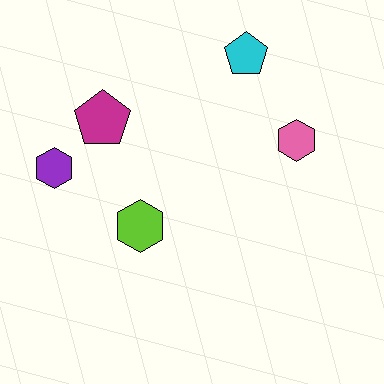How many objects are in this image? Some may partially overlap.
There are 5 objects.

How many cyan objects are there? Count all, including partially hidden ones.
There is 1 cyan object.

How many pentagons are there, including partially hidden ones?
There are 2 pentagons.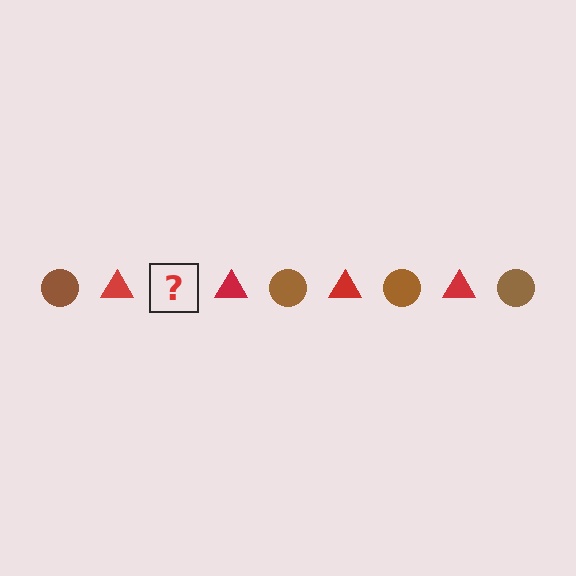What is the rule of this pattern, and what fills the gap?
The rule is that the pattern alternates between brown circle and red triangle. The gap should be filled with a brown circle.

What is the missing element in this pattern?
The missing element is a brown circle.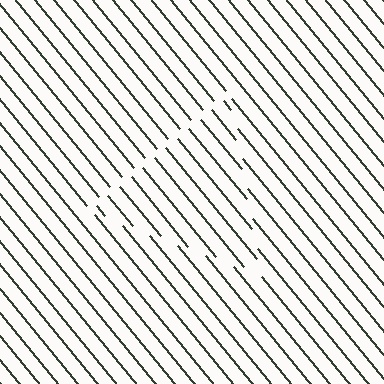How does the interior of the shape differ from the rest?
The interior of the shape contains the same grating, shifted by half a period — the contour is defined by the phase discontinuity where line-ends from the inner and outer gratings abut.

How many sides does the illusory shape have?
3 sides — the line-ends trace a triangle.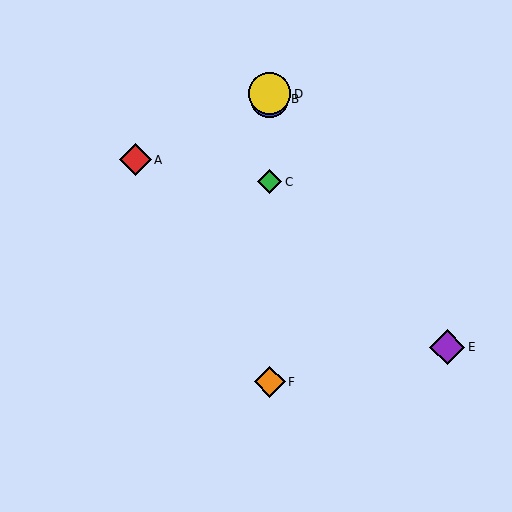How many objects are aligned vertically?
4 objects (B, C, D, F) are aligned vertically.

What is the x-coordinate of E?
Object E is at x≈447.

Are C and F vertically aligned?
Yes, both are at x≈270.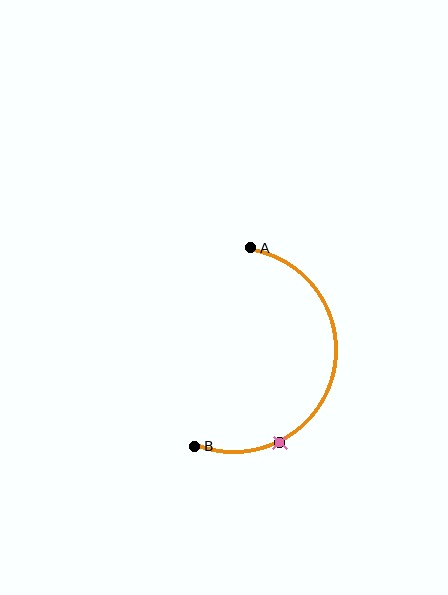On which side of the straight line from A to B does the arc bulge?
The arc bulges to the right of the straight line connecting A and B.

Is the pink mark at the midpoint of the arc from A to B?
No. The pink mark lies on the arc but is closer to endpoint B. The arc midpoint would be at the point on the curve equidistant along the arc from both A and B.